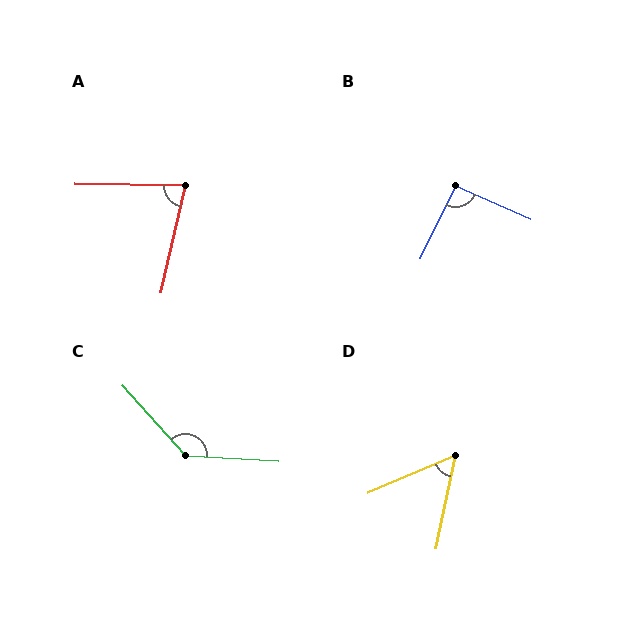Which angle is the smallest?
D, at approximately 55 degrees.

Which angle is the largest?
C, at approximately 135 degrees.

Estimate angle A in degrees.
Approximately 78 degrees.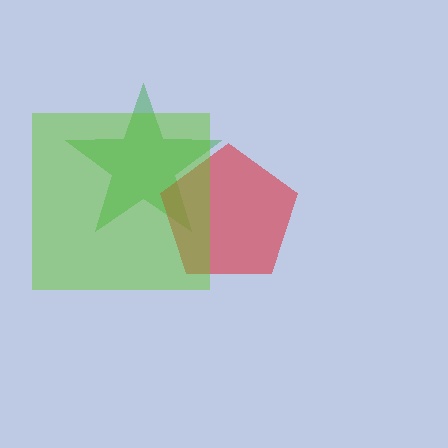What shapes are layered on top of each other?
The layered shapes are: a green star, a red pentagon, a lime square.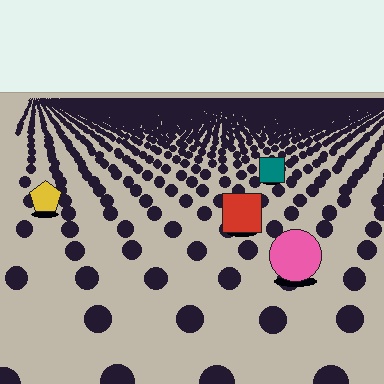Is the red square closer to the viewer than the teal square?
Yes. The red square is closer — you can tell from the texture gradient: the ground texture is coarser near it.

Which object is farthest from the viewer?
The teal square is farthest from the viewer. It appears smaller and the ground texture around it is denser.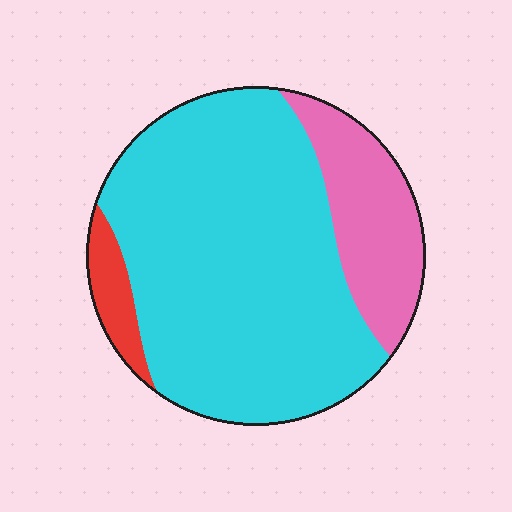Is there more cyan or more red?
Cyan.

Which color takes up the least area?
Red, at roughly 5%.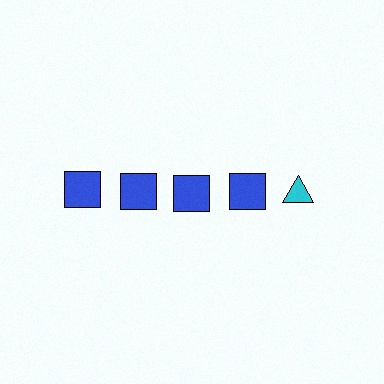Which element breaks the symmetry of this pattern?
The cyan triangle in the top row, rightmost column breaks the symmetry. All other shapes are blue squares.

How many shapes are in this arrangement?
There are 5 shapes arranged in a grid pattern.